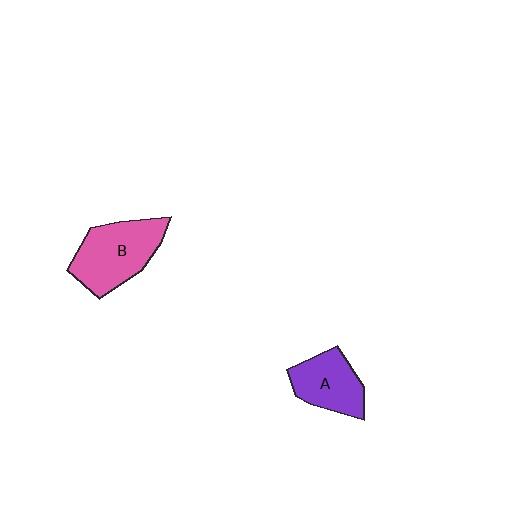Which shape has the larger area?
Shape B (pink).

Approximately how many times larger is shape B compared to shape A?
Approximately 1.4 times.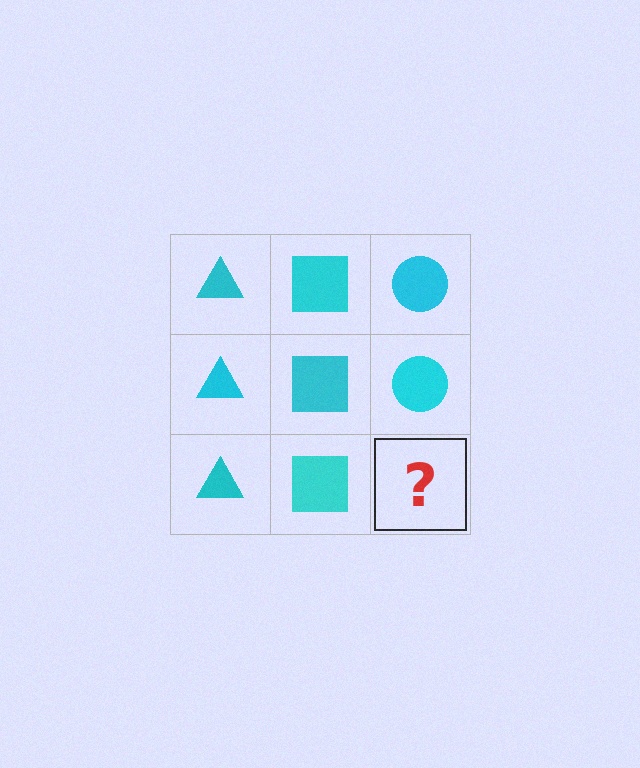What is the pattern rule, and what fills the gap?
The rule is that each column has a consistent shape. The gap should be filled with a cyan circle.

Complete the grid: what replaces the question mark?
The question mark should be replaced with a cyan circle.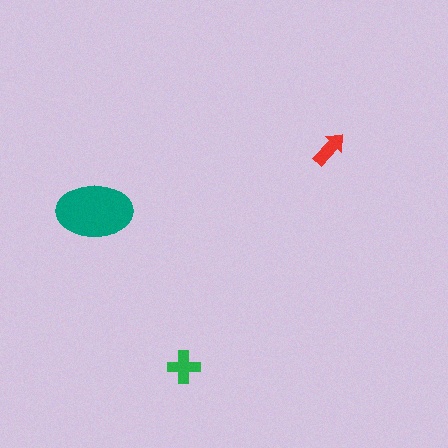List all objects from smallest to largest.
The red arrow, the green cross, the teal ellipse.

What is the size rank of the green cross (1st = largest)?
2nd.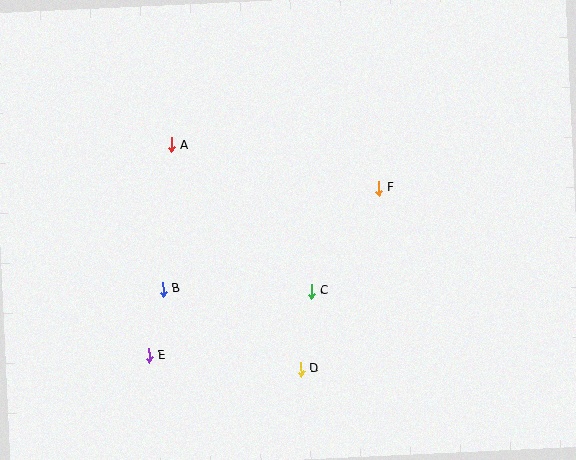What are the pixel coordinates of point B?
Point B is at (163, 289).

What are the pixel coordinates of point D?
Point D is at (301, 369).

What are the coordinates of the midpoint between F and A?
The midpoint between F and A is at (275, 166).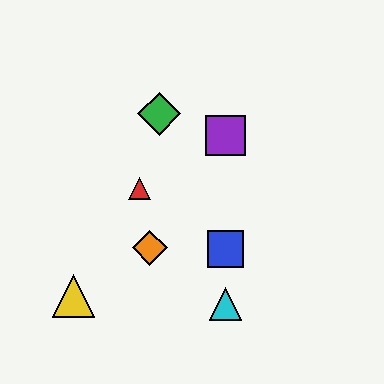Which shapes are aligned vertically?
The blue square, the purple square, the cyan triangle are aligned vertically.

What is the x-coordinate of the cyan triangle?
The cyan triangle is at x≈226.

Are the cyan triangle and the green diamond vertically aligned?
No, the cyan triangle is at x≈226 and the green diamond is at x≈159.